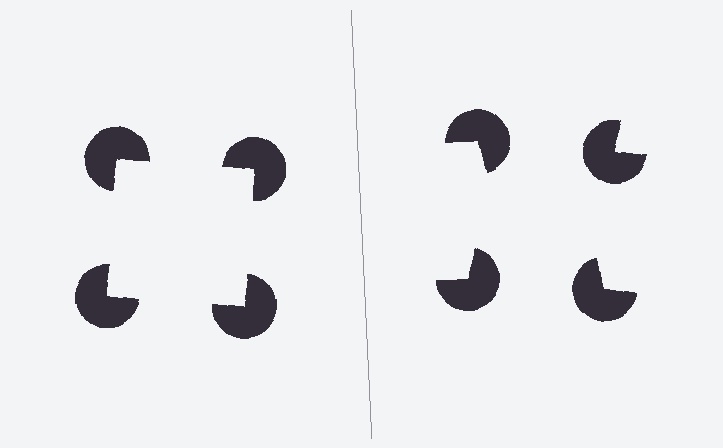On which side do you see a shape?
An illusory square appears on the left side. On the right side the wedge cuts are rotated, so no coherent shape forms.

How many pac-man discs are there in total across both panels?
8 — 4 on each side.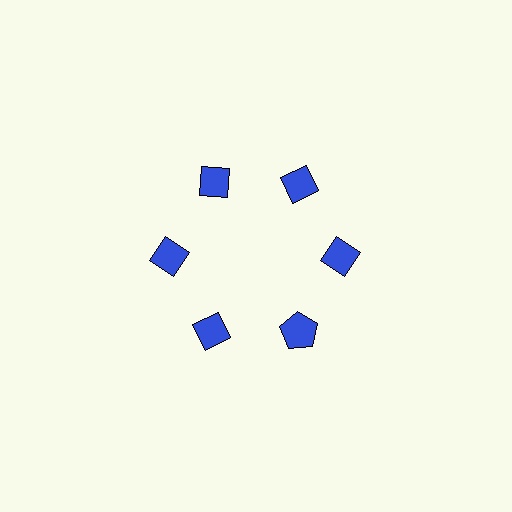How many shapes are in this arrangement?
There are 6 shapes arranged in a ring pattern.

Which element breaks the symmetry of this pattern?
The blue pentagon at roughly the 5 o'clock position breaks the symmetry. All other shapes are blue diamonds.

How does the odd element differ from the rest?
It has a different shape: pentagon instead of diamond.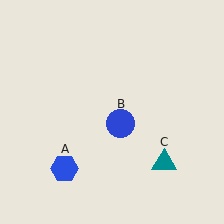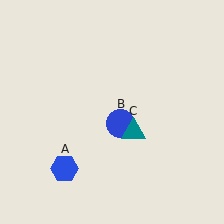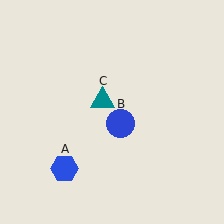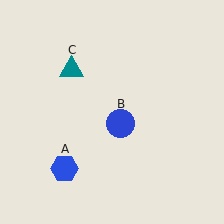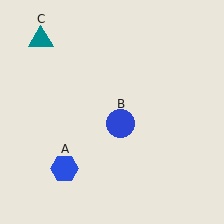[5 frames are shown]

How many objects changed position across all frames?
1 object changed position: teal triangle (object C).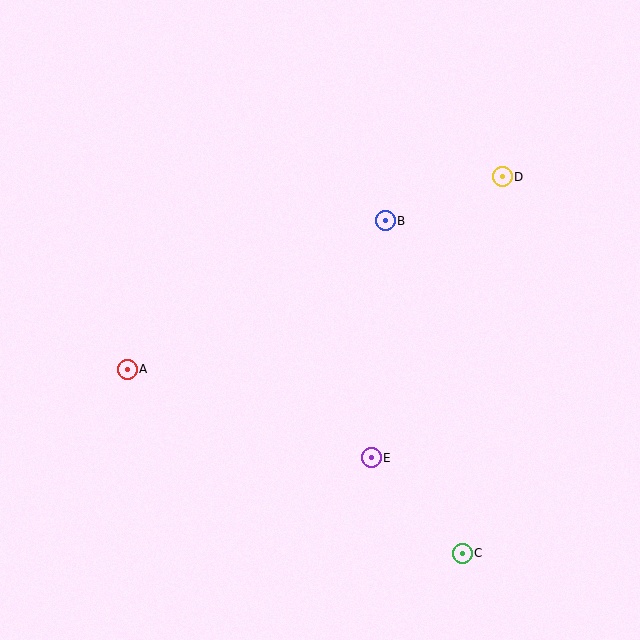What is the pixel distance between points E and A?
The distance between E and A is 260 pixels.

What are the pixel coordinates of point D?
Point D is at (502, 177).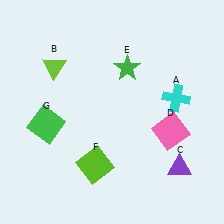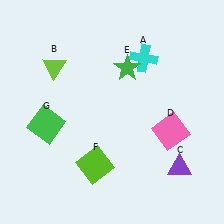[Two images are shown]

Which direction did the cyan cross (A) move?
The cyan cross (A) moved up.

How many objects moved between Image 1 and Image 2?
1 object moved between the two images.